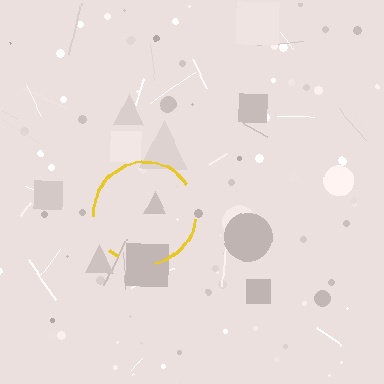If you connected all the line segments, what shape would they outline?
They would outline a circle.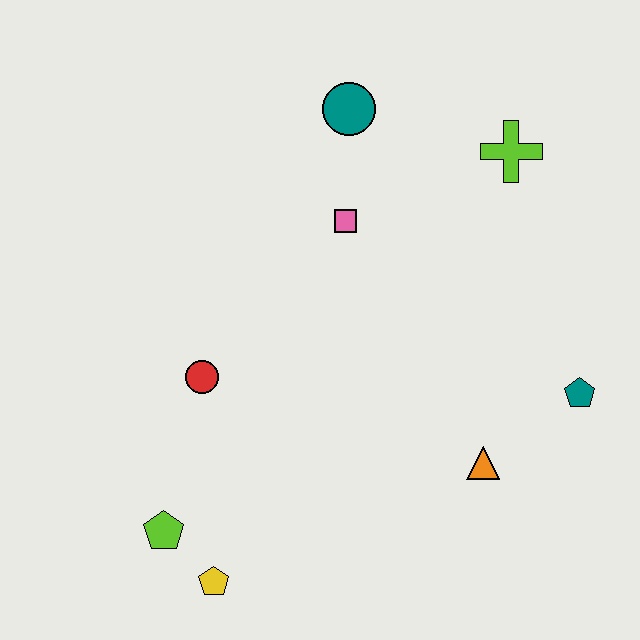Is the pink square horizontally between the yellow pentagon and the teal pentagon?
Yes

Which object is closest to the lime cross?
The teal circle is closest to the lime cross.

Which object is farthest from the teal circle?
The yellow pentagon is farthest from the teal circle.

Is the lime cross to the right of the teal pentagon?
No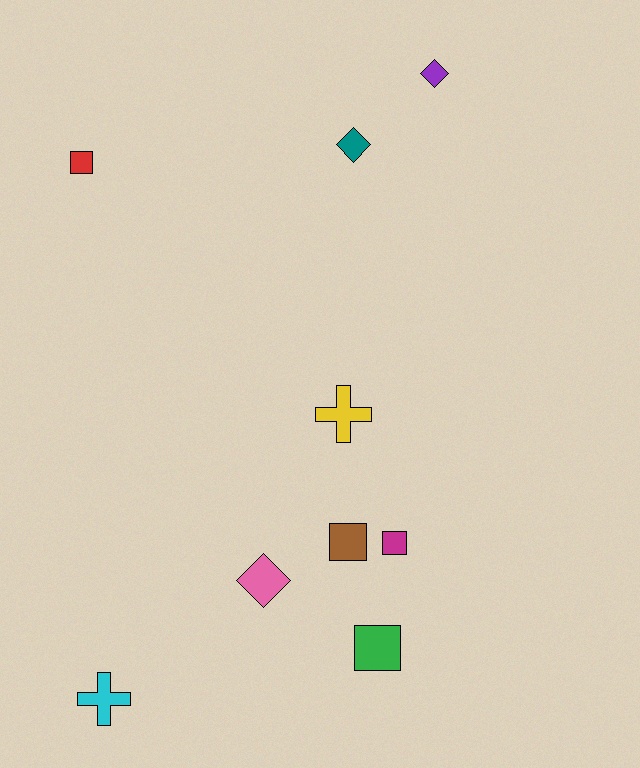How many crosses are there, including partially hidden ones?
There are 2 crosses.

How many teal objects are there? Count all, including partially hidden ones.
There is 1 teal object.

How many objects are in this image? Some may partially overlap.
There are 9 objects.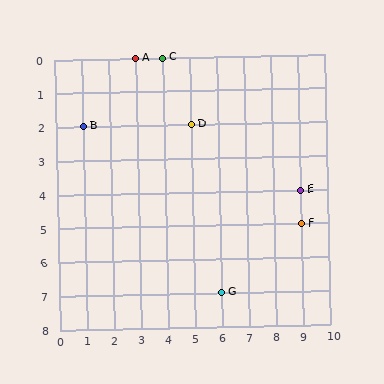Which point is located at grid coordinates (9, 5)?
Point F is at (9, 5).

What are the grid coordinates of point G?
Point G is at grid coordinates (6, 7).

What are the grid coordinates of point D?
Point D is at grid coordinates (5, 2).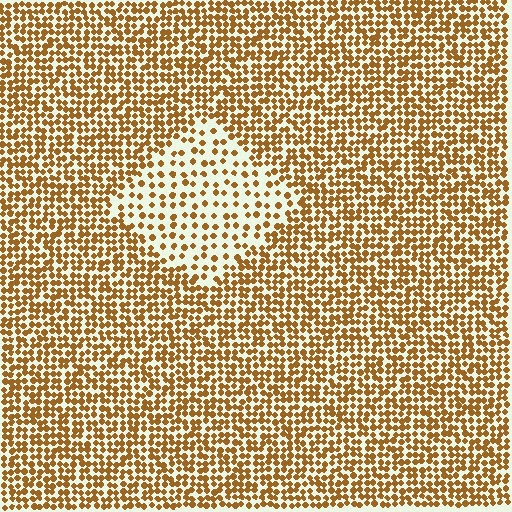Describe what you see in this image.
The image contains small brown elements arranged at two different densities. A diamond-shaped region is visible where the elements are less densely packed than the surrounding area.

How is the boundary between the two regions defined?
The boundary is defined by a change in element density (approximately 2.3x ratio). All elements are the same color, size, and shape.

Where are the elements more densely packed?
The elements are more densely packed outside the diamond boundary.